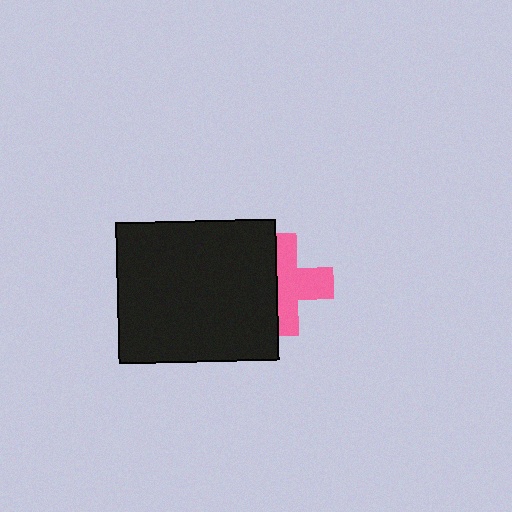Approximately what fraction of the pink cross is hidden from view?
Roughly 43% of the pink cross is hidden behind the black rectangle.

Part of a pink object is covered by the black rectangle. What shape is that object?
It is a cross.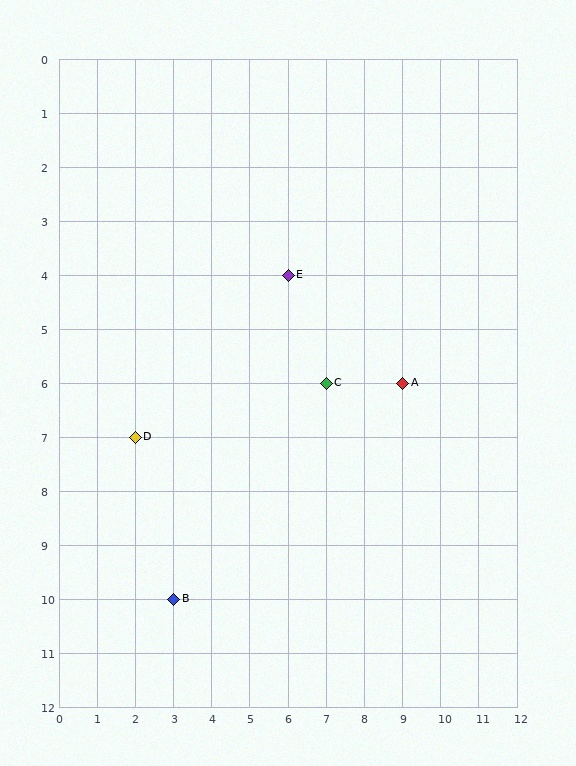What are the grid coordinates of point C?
Point C is at grid coordinates (7, 6).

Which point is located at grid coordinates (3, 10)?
Point B is at (3, 10).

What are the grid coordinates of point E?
Point E is at grid coordinates (6, 4).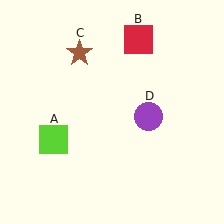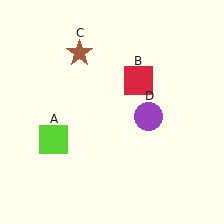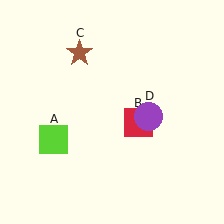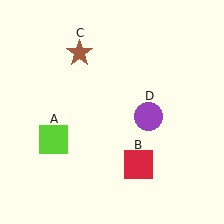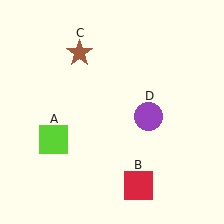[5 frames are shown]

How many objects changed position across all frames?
1 object changed position: red square (object B).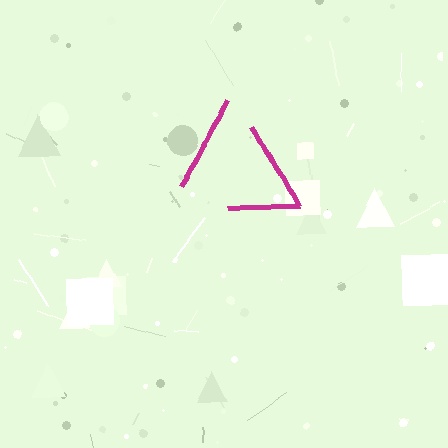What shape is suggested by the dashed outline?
The dashed outline suggests a triangle.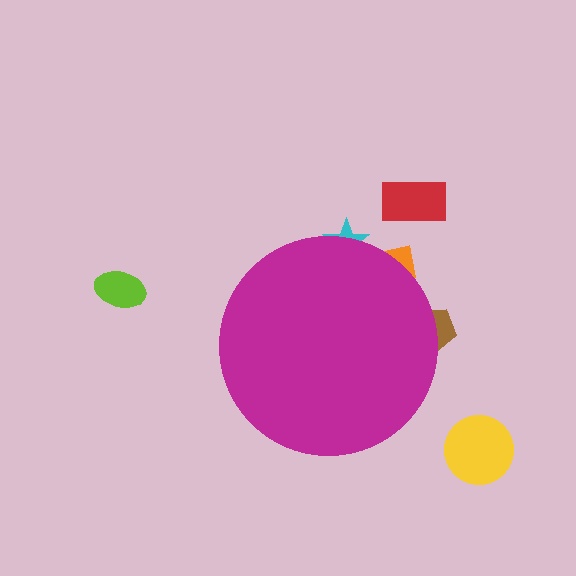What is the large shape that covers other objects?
A magenta circle.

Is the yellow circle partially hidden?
No, the yellow circle is fully visible.